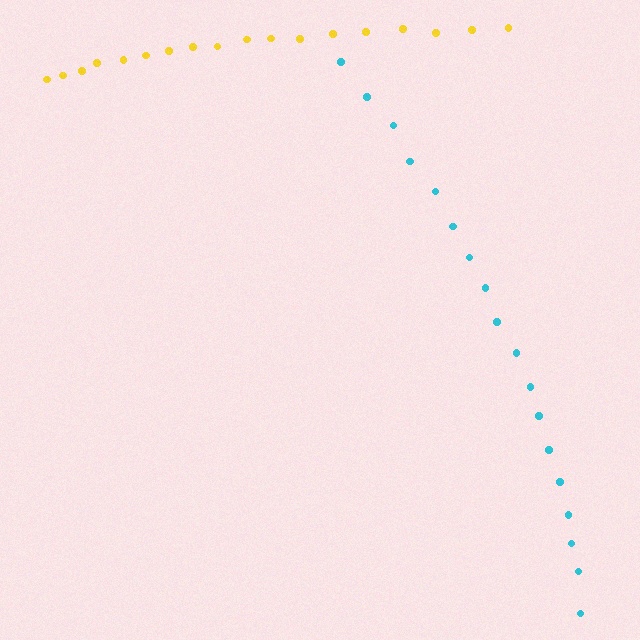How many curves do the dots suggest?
There are 2 distinct paths.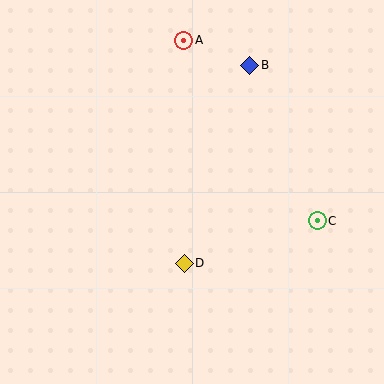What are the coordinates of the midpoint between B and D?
The midpoint between B and D is at (217, 164).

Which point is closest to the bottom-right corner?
Point C is closest to the bottom-right corner.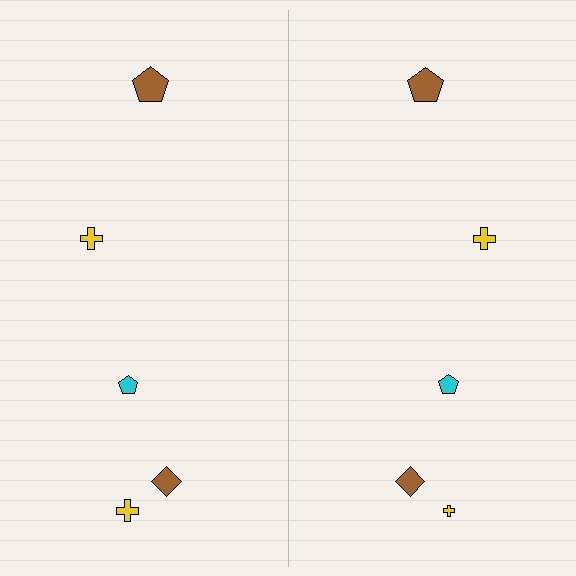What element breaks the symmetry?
The yellow cross on the right side has a different size than its mirror counterpart.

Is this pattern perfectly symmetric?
No, the pattern is not perfectly symmetric. The yellow cross on the right side has a different size than its mirror counterpart.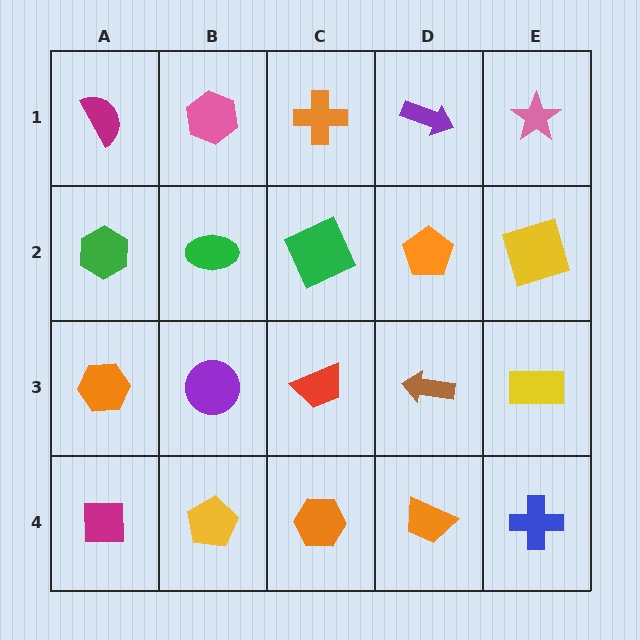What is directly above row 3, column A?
A green hexagon.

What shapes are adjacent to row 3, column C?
A green square (row 2, column C), an orange hexagon (row 4, column C), a purple circle (row 3, column B), a brown arrow (row 3, column D).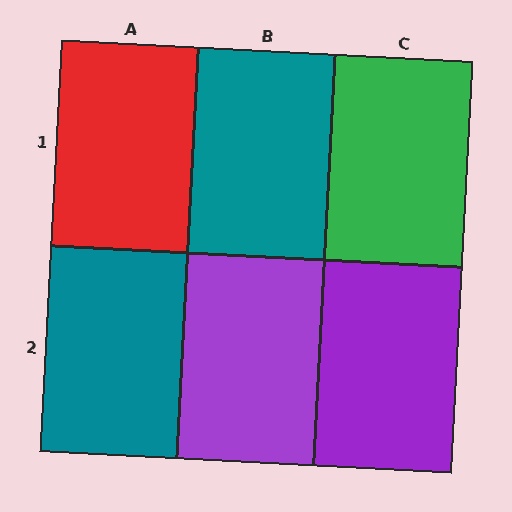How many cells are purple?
2 cells are purple.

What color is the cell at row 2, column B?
Purple.